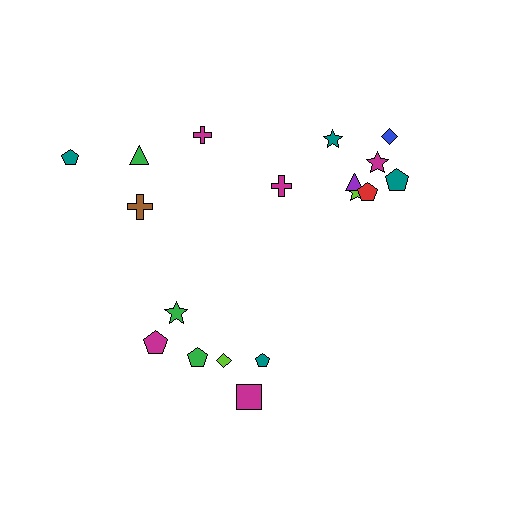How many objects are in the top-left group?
There are 4 objects.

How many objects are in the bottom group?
There are 6 objects.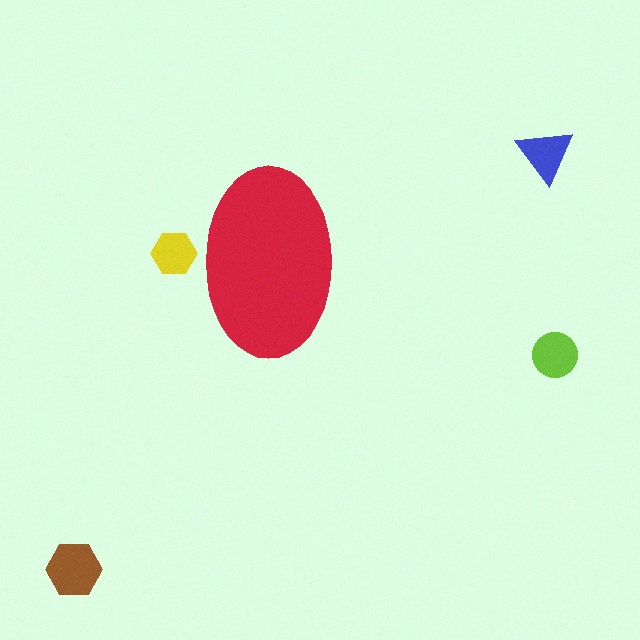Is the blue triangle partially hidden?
No, the blue triangle is fully visible.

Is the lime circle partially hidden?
No, the lime circle is fully visible.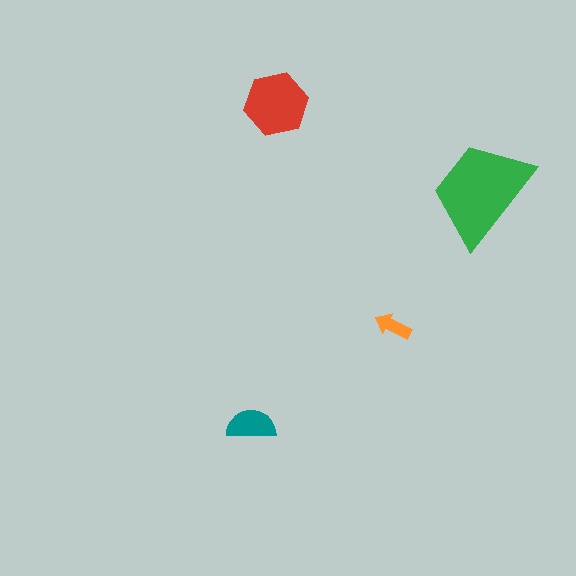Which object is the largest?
The green trapezoid.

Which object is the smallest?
The orange arrow.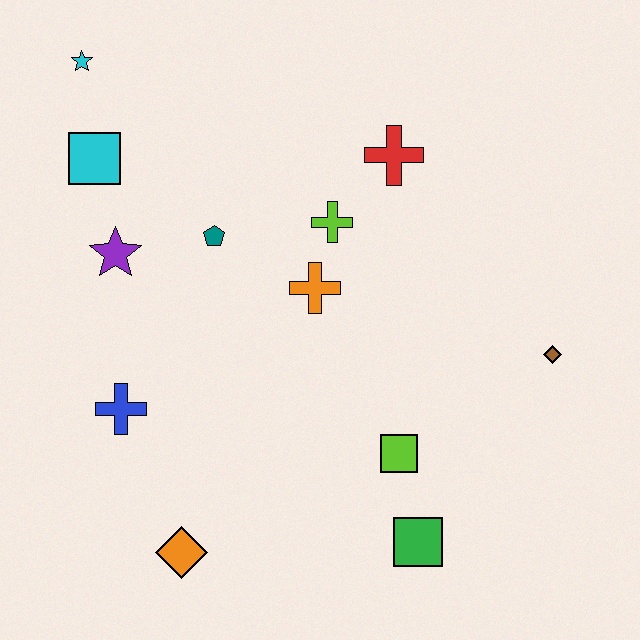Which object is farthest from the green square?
The cyan star is farthest from the green square.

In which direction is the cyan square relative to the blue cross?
The cyan square is above the blue cross.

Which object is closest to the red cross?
The lime cross is closest to the red cross.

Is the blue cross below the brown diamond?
Yes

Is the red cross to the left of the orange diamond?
No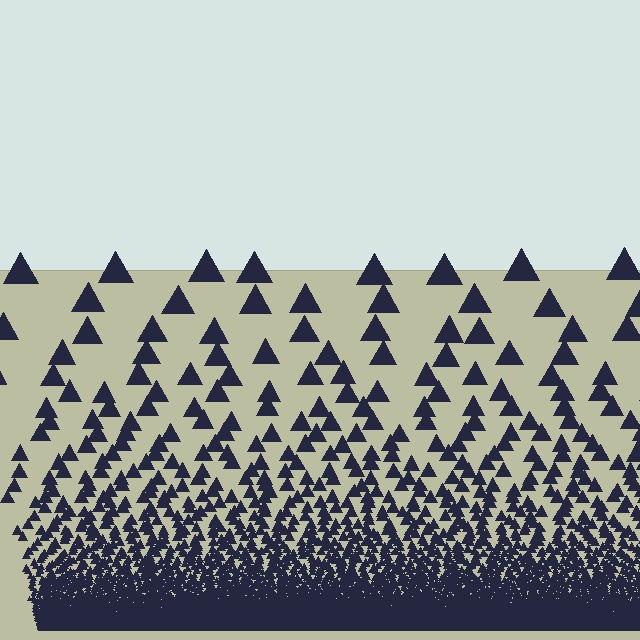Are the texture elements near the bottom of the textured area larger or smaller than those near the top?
Smaller. The gradient is inverted — elements near the bottom are smaller and denser.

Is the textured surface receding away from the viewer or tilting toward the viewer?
The surface appears to tilt toward the viewer. Texture elements get larger and sparser toward the top.